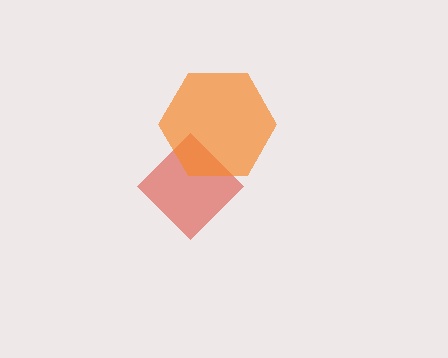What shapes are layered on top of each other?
The layered shapes are: a red diamond, an orange hexagon.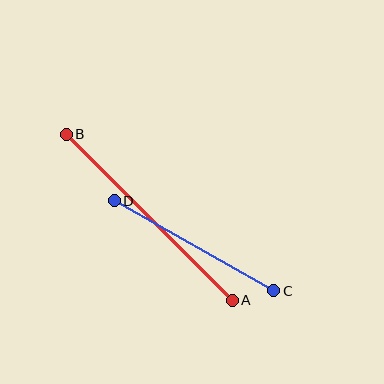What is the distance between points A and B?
The distance is approximately 234 pixels.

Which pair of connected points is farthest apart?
Points A and B are farthest apart.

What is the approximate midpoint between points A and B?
The midpoint is at approximately (149, 217) pixels.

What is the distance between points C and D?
The distance is approximately 183 pixels.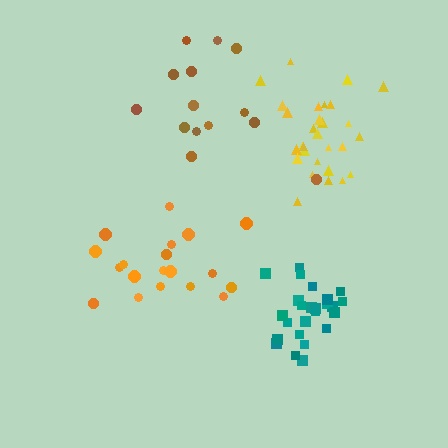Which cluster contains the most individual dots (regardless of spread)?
Yellow (29).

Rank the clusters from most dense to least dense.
teal, yellow, orange, brown.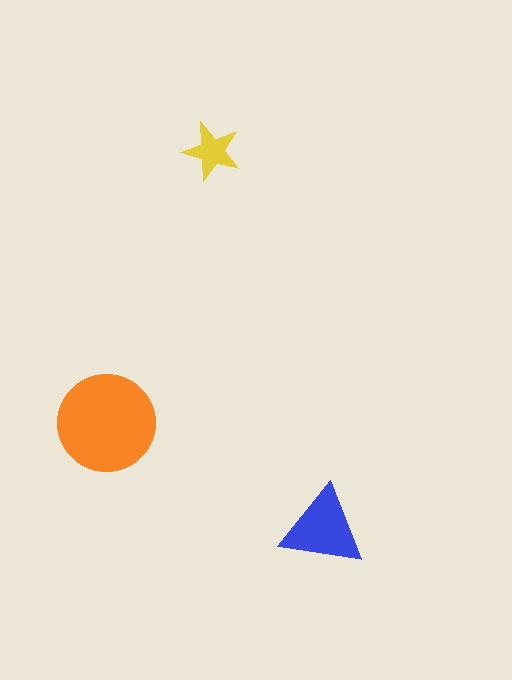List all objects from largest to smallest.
The orange circle, the blue triangle, the yellow star.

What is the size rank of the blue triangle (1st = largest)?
2nd.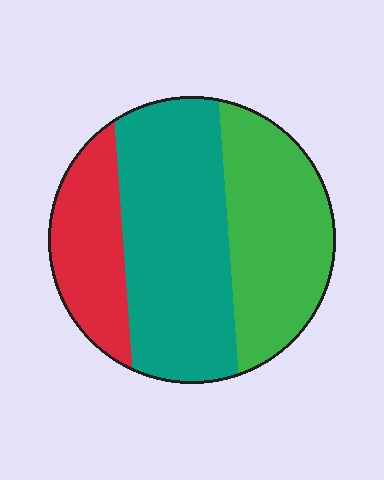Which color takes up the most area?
Teal, at roughly 45%.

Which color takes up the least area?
Red, at roughly 20%.